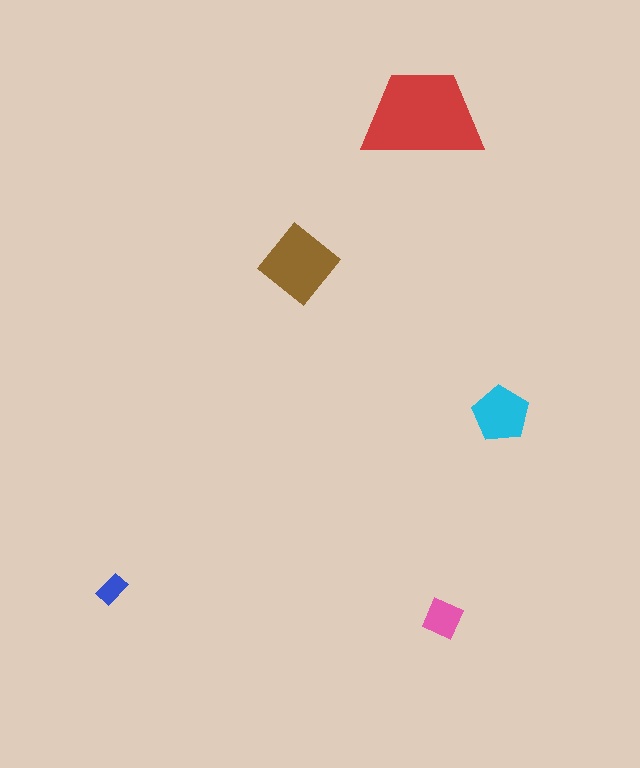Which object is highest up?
The red trapezoid is topmost.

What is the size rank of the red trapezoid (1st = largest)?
1st.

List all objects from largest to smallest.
The red trapezoid, the brown diamond, the cyan pentagon, the pink diamond, the blue rectangle.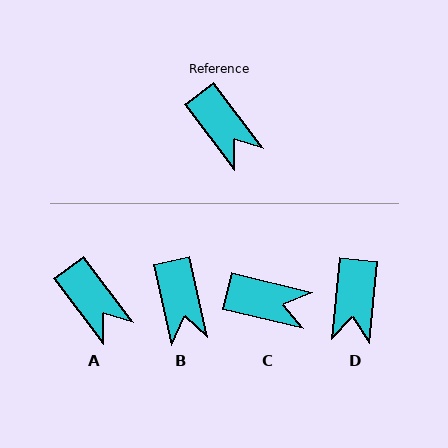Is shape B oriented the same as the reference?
No, it is off by about 25 degrees.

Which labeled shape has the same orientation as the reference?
A.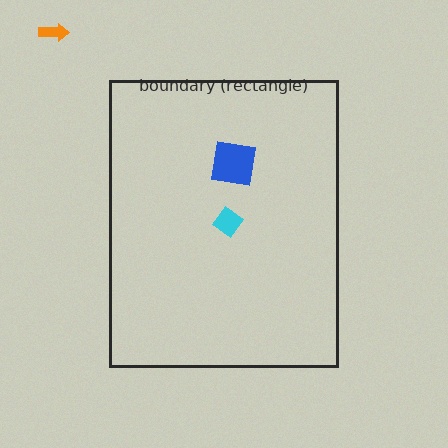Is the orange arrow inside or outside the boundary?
Outside.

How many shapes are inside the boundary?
2 inside, 1 outside.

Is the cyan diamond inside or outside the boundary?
Inside.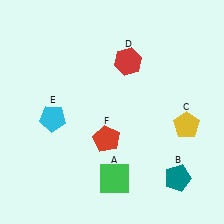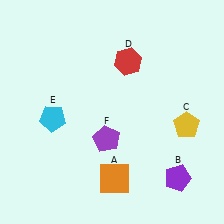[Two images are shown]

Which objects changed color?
A changed from green to orange. B changed from teal to purple. F changed from red to purple.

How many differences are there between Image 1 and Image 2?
There are 3 differences between the two images.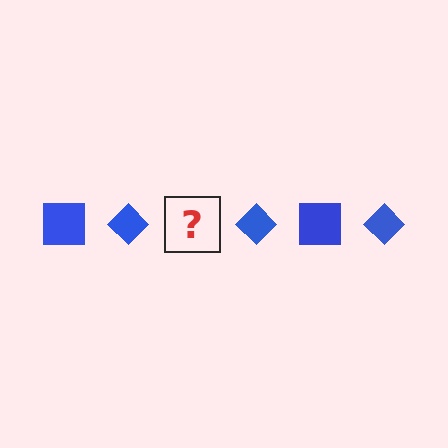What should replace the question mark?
The question mark should be replaced with a blue square.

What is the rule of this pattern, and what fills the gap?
The rule is that the pattern cycles through square, diamond shapes in blue. The gap should be filled with a blue square.